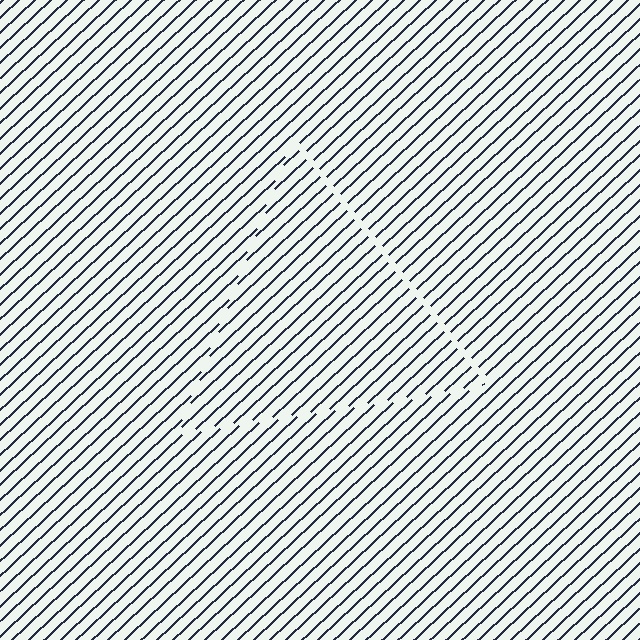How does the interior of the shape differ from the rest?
The interior of the shape contains the same grating, shifted by half a period — the contour is defined by the phase discontinuity where line-ends from the inner and outer gratings abut.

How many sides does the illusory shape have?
3 sides — the line-ends trace a triangle.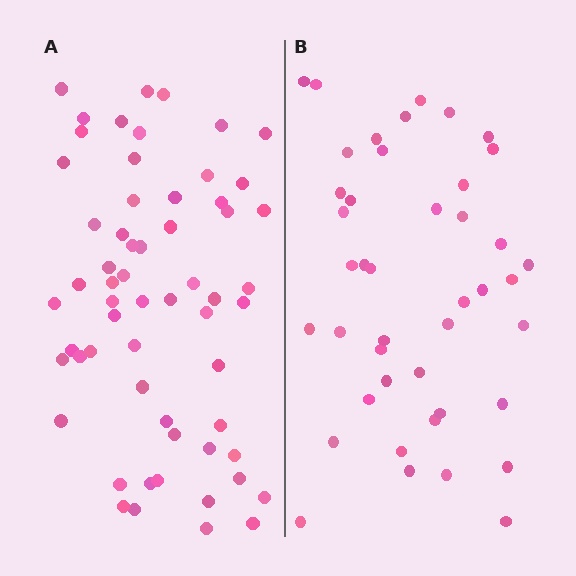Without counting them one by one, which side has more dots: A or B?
Region A (the left region) has more dots.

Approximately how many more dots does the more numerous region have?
Region A has approximately 15 more dots than region B.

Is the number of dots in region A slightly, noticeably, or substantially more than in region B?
Region A has noticeably more, but not dramatically so. The ratio is roughly 1.4 to 1.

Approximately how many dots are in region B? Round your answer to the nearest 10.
About 40 dots. (The exact count is 43, which rounds to 40.)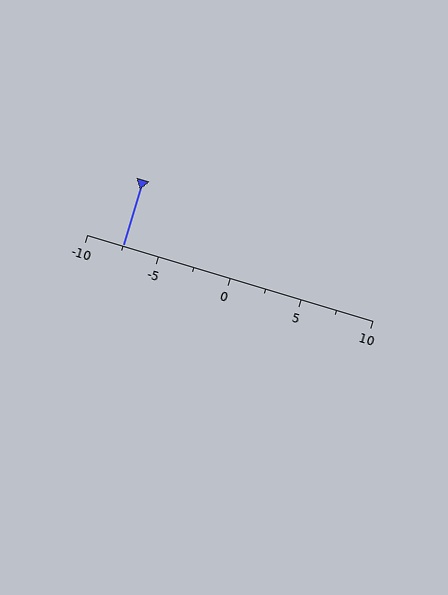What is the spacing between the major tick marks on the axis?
The major ticks are spaced 5 apart.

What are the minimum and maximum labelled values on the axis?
The axis runs from -10 to 10.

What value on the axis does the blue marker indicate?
The marker indicates approximately -7.5.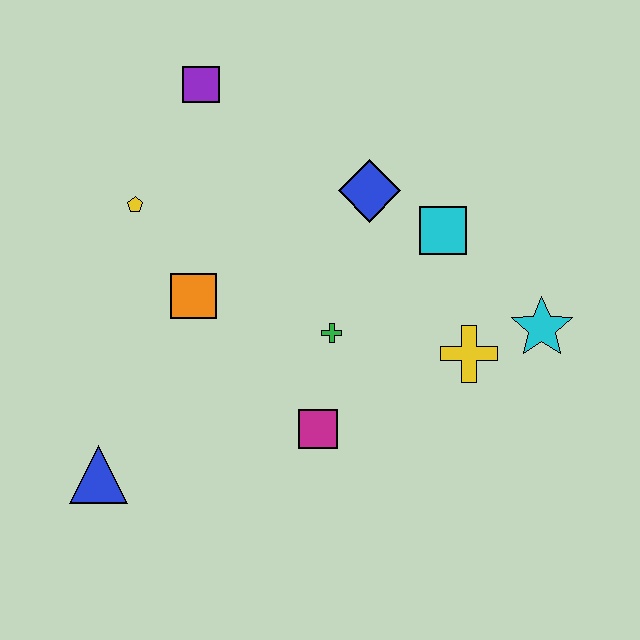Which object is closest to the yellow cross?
The cyan star is closest to the yellow cross.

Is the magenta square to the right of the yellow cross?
No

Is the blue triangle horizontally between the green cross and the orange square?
No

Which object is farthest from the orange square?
The cyan star is farthest from the orange square.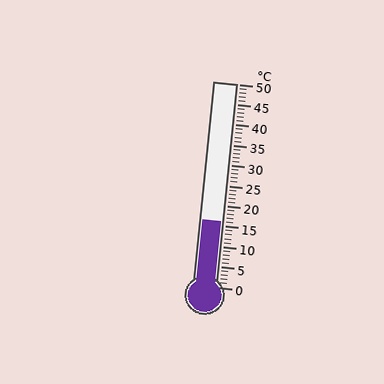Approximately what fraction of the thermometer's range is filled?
The thermometer is filled to approximately 30% of its range.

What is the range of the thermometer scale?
The thermometer scale ranges from 0°C to 50°C.